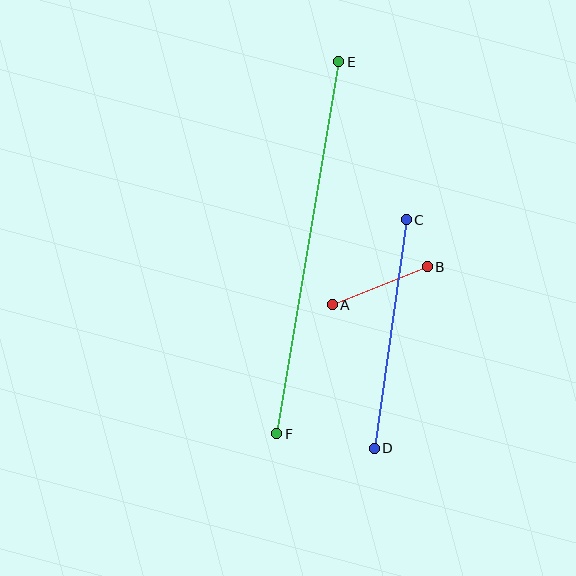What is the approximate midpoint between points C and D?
The midpoint is at approximately (390, 334) pixels.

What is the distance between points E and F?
The distance is approximately 377 pixels.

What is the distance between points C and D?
The distance is approximately 231 pixels.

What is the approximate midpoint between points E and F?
The midpoint is at approximately (308, 248) pixels.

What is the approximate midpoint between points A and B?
The midpoint is at approximately (380, 286) pixels.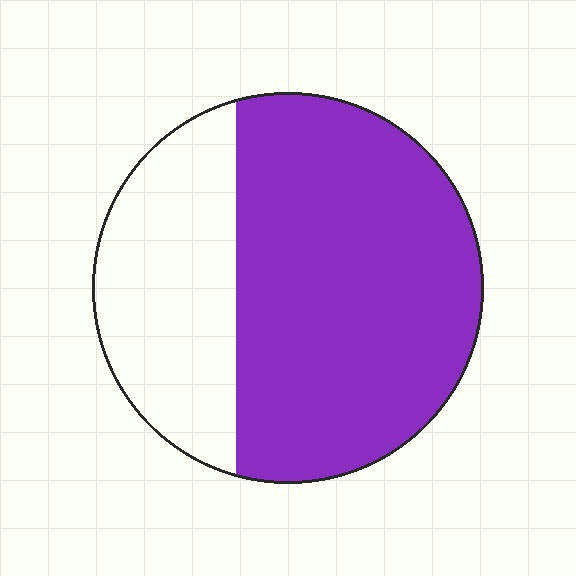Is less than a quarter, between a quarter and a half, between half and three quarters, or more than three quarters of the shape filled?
Between half and three quarters.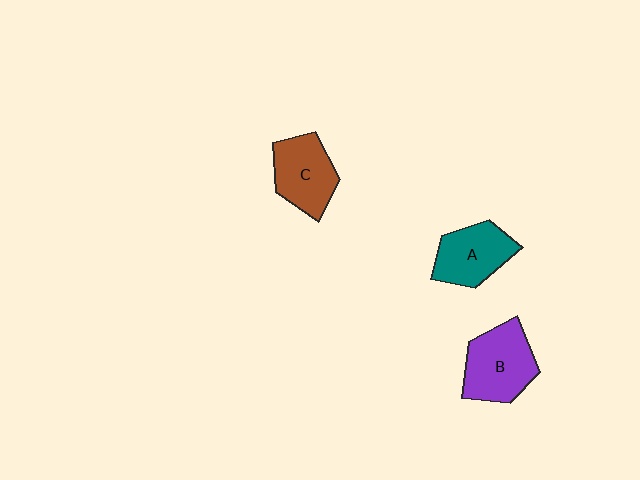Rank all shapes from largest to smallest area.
From largest to smallest: B (purple), C (brown), A (teal).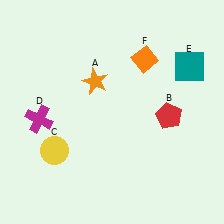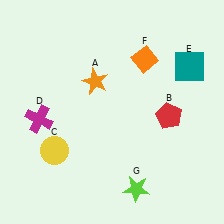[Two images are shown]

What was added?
A lime star (G) was added in Image 2.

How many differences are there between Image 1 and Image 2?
There is 1 difference between the two images.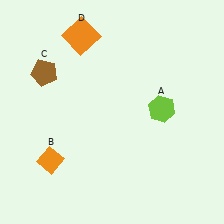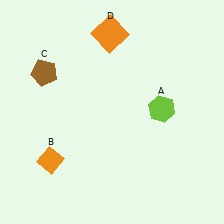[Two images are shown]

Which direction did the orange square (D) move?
The orange square (D) moved right.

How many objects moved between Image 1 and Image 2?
1 object moved between the two images.